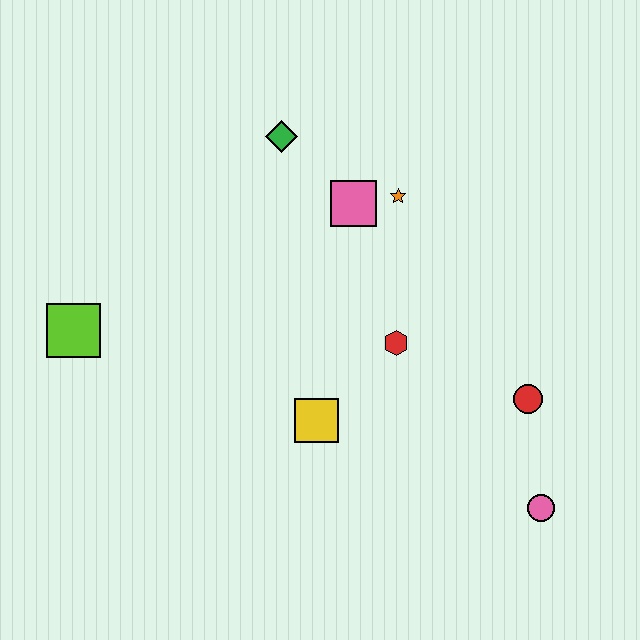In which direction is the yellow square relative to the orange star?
The yellow square is below the orange star.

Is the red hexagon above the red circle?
Yes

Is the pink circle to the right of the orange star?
Yes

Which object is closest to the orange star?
The pink square is closest to the orange star.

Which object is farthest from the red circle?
The lime square is farthest from the red circle.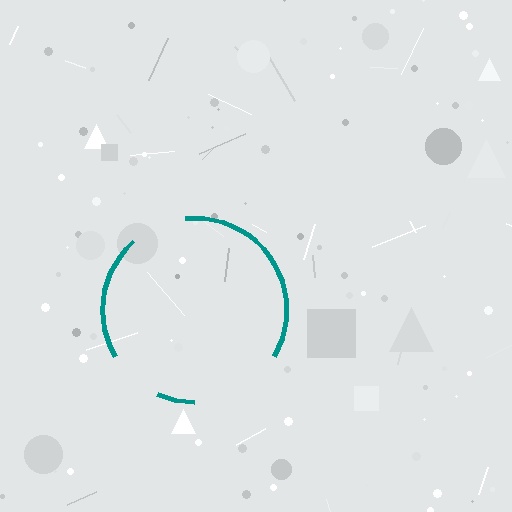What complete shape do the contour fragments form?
The contour fragments form a circle.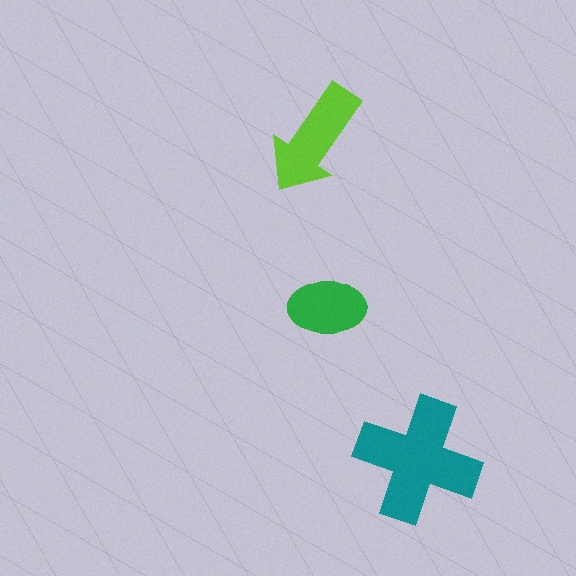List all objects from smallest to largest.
The green ellipse, the lime arrow, the teal cross.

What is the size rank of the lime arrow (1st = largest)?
2nd.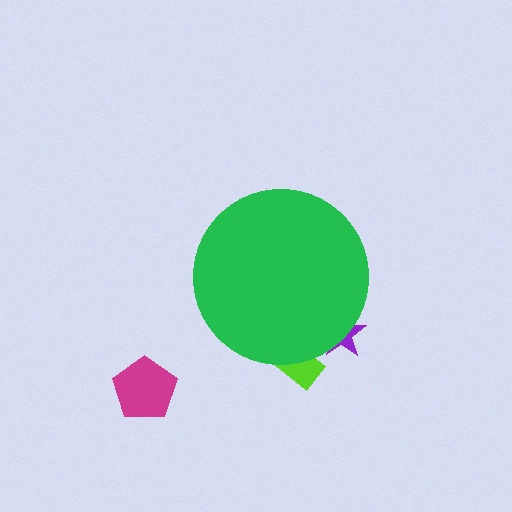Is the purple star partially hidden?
Yes, the purple star is partially hidden behind the green circle.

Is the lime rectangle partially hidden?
Yes, the lime rectangle is partially hidden behind the green circle.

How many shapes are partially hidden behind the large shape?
2 shapes are partially hidden.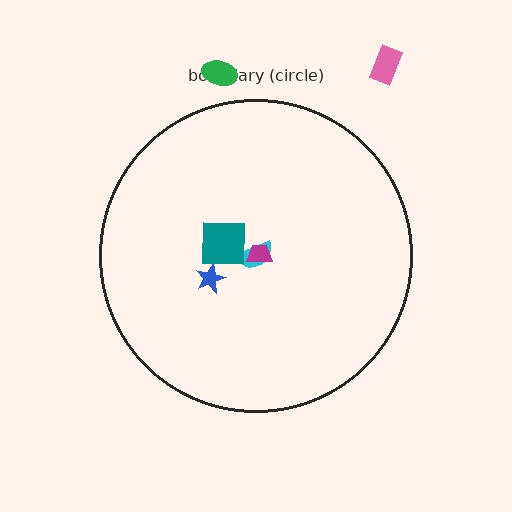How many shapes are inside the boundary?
4 inside, 2 outside.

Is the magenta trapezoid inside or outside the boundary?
Inside.